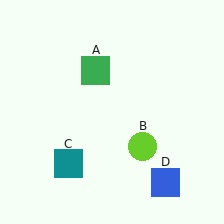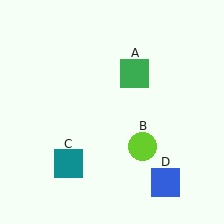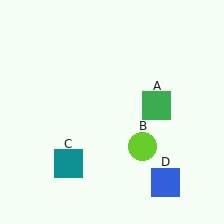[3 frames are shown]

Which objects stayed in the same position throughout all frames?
Lime circle (object B) and teal square (object C) and blue square (object D) remained stationary.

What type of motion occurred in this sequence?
The green square (object A) rotated clockwise around the center of the scene.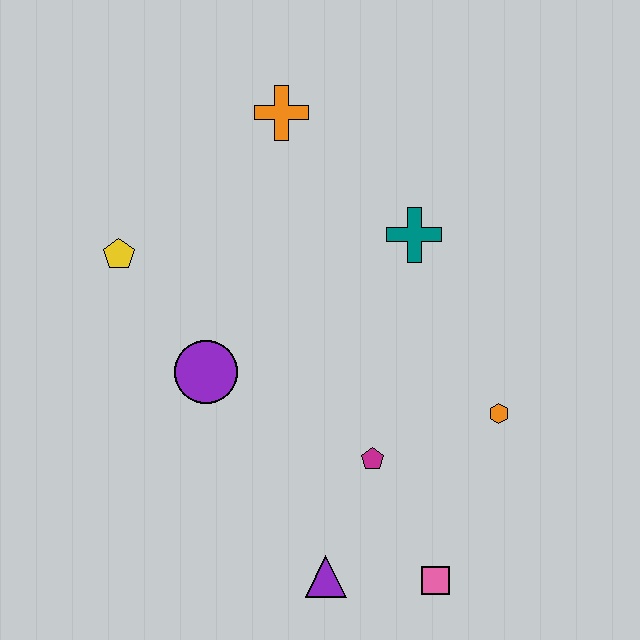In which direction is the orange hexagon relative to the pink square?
The orange hexagon is above the pink square.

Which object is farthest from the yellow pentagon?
The pink square is farthest from the yellow pentagon.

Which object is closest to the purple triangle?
The pink square is closest to the purple triangle.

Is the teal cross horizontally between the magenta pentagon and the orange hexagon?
Yes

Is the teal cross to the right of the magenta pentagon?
Yes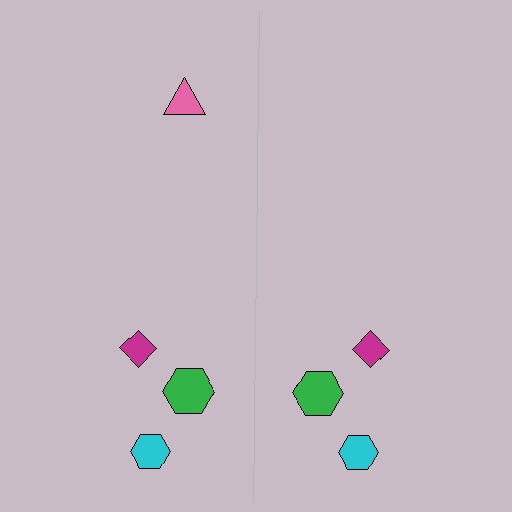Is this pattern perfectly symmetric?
No, the pattern is not perfectly symmetric. A pink triangle is missing from the right side.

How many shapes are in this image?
There are 7 shapes in this image.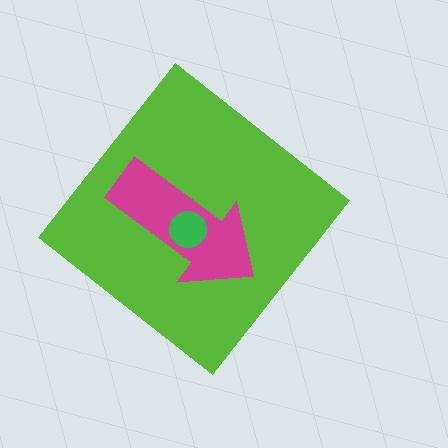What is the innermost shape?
The green circle.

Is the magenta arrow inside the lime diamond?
Yes.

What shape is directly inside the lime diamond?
The magenta arrow.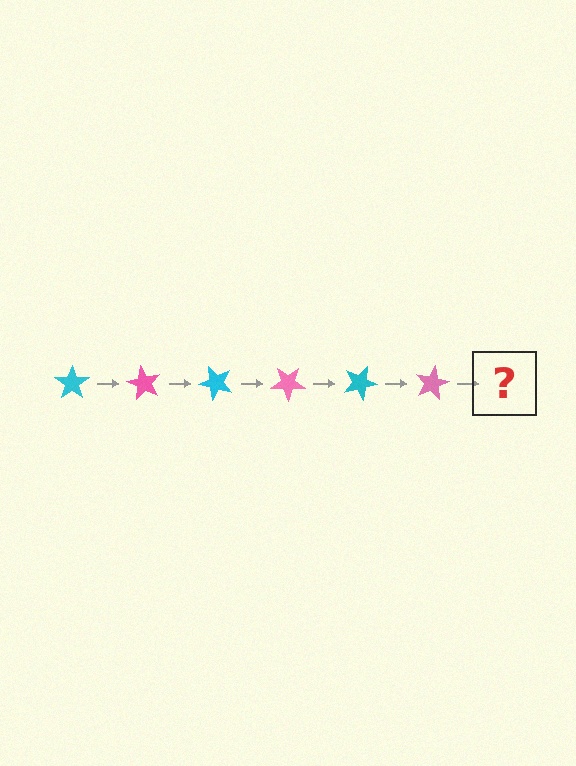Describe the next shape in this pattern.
It should be a cyan star, rotated 360 degrees from the start.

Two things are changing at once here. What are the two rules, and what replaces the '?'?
The two rules are that it rotates 60 degrees each step and the color cycles through cyan and pink. The '?' should be a cyan star, rotated 360 degrees from the start.